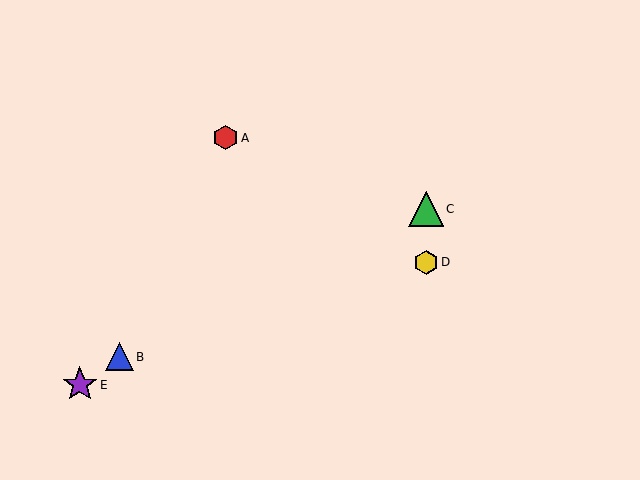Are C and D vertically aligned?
Yes, both are at x≈426.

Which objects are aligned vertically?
Objects C, D are aligned vertically.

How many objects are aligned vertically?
2 objects (C, D) are aligned vertically.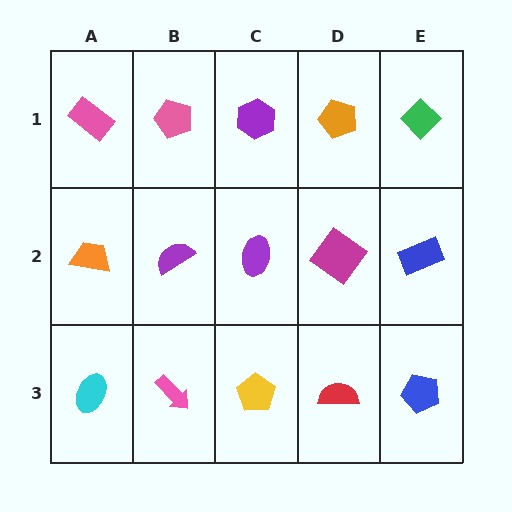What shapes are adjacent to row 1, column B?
A purple semicircle (row 2, column B), a pink rectangle (row 1, column A), a purple hexagon (row 1, column C).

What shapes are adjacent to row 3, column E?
A blue rectangle (row 2, column E), a red semicircle (row 3, column D).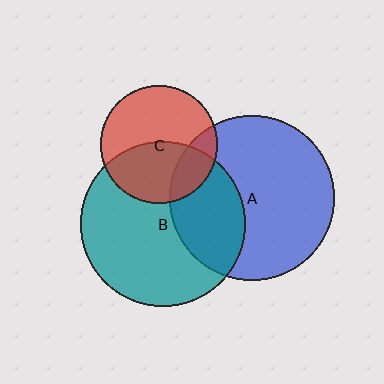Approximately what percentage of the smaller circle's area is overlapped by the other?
Approximately 45%.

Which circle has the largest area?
Circle B (teal).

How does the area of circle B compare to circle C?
Approximately 2.0 times.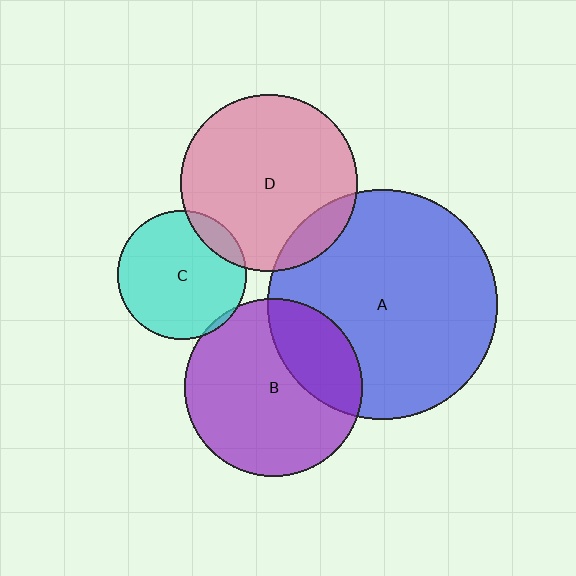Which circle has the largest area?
Circle A (blue).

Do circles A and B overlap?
Yes.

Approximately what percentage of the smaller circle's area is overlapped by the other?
Approximately 30%.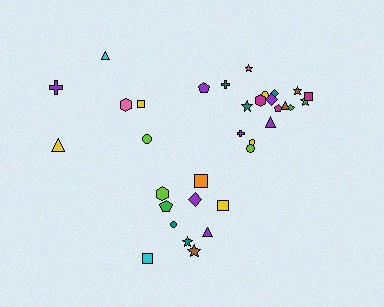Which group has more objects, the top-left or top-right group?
The top-right group.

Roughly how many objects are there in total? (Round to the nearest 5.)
Roughly 35 objects in total.